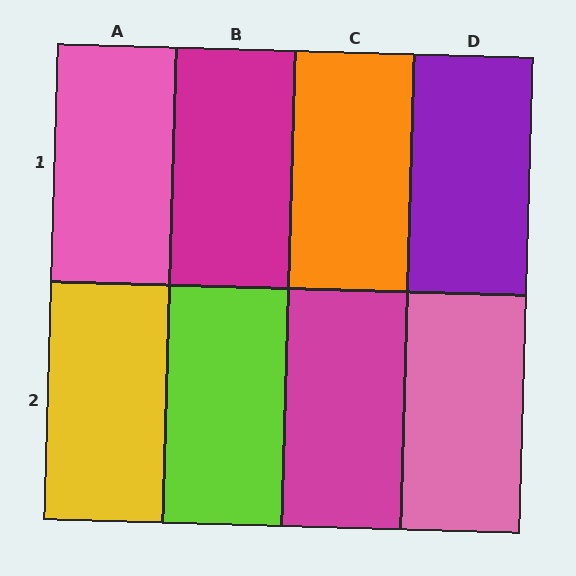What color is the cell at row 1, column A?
Pink.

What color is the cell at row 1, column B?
Magenta.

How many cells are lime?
1 cell is lime.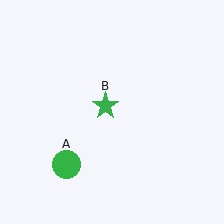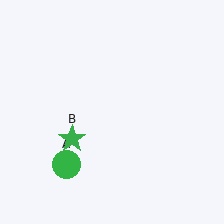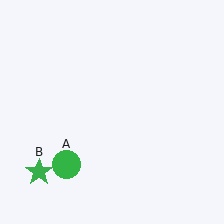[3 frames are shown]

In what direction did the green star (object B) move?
The green star (object B) moved down and to the left.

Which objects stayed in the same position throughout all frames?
Green circle (object A) remained stationary.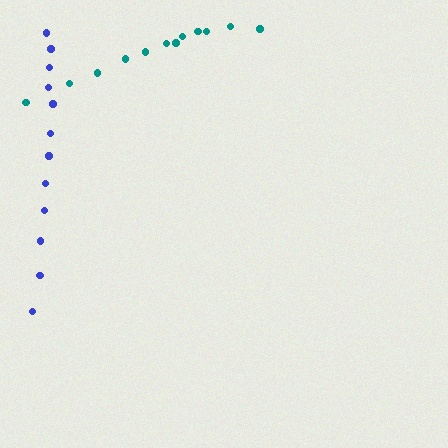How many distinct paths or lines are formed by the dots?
There are 2 distinct paths.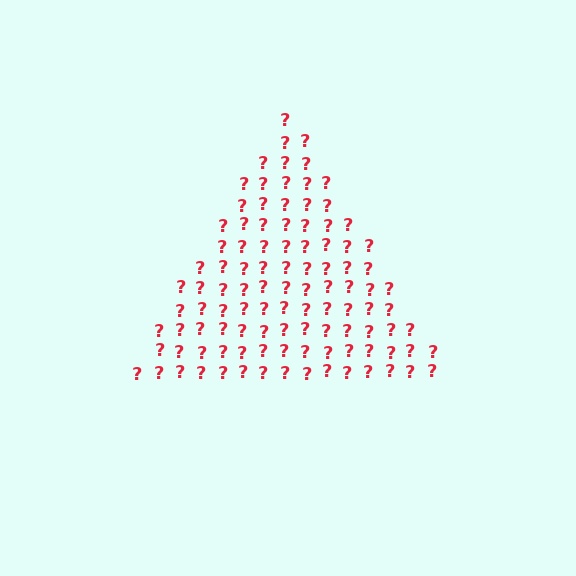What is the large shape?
The large shape is a triangle.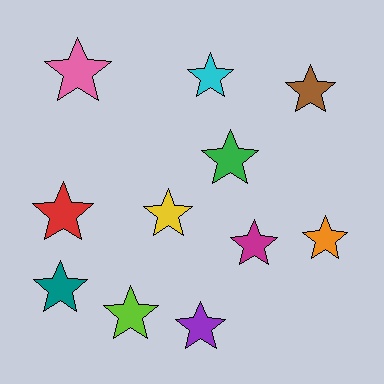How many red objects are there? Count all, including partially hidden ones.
There is 1 red object.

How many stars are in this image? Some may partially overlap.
There are 11 stars.